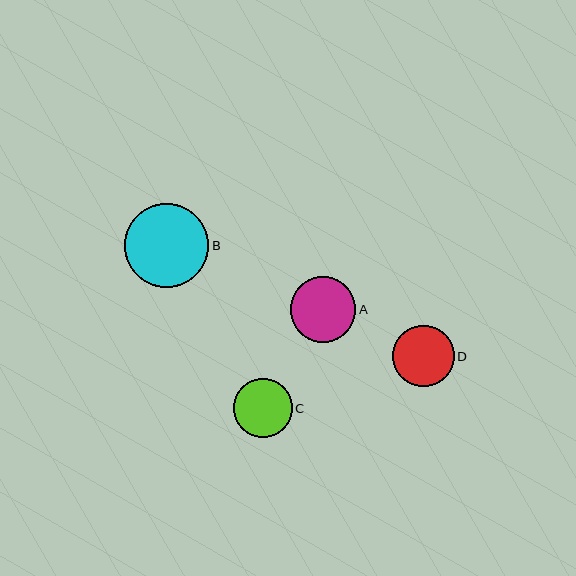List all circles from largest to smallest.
From largest to smallest: B, A, D, C.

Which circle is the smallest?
Circle C is the smallest with a size of approximately 59 pixels.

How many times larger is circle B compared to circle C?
Circle B is approximately 1.4 times the size of circle C.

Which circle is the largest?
Circle B is the largest with a size of approximately 84 pixels.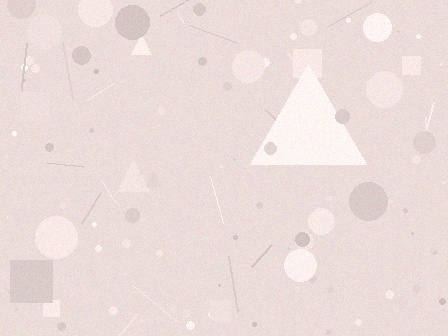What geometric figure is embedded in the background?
A triangle is embedded in the background.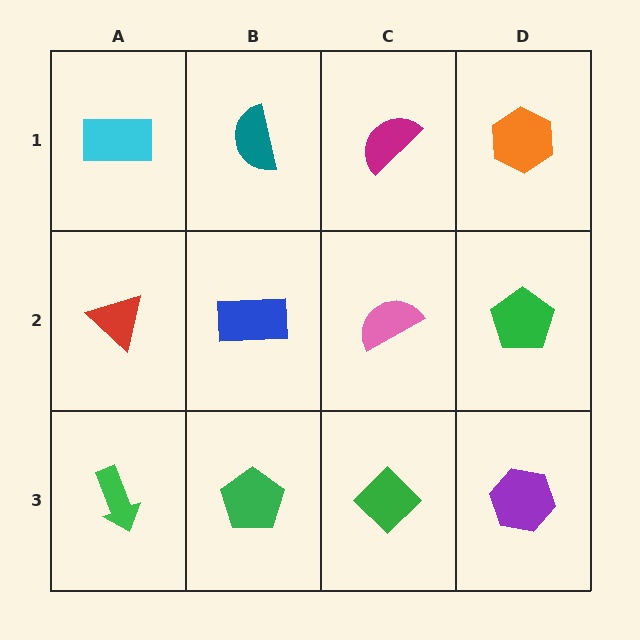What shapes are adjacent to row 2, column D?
An orange hexagon (row 1, column D), a purple hexagon (row 3, column D), a pink semicircle (row 2, column C).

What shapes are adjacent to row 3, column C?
A pink semicircle (row 2, column C), a green pentagon (row 3, column B), a purple hexagon (row 3, column D).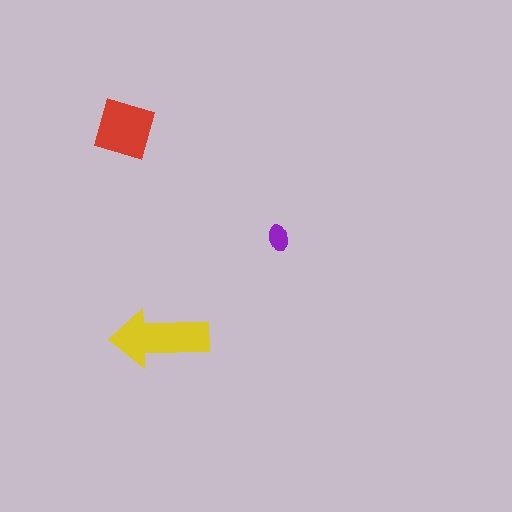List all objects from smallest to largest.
The purple ellipse, the red diamond, the yellow arrow.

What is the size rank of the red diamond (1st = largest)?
2nd.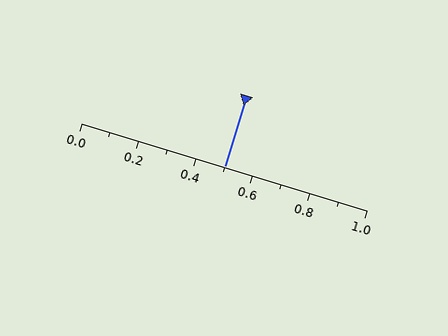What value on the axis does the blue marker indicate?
The marker indicates approximately 0.5.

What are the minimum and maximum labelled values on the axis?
The axis runs from 0.0 to 1.0.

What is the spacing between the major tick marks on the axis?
The major ticks are spaced 0.2 apart.